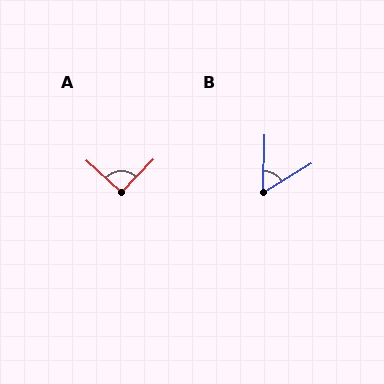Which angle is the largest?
A, at approximately 93 degrees.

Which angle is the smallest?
B, at approximately 57 degrees.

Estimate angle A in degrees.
Approximately 93 degrees.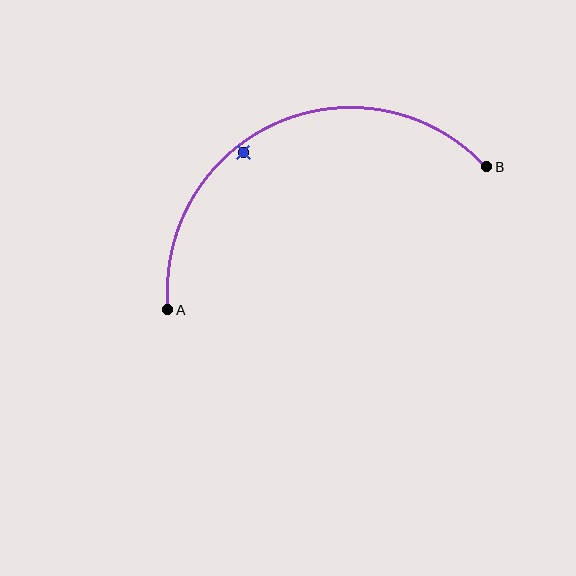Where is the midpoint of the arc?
The arc midpoint is the point on the curve farthest from the straight line joining A and B. It sits above that line.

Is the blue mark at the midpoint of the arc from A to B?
No — the blue mark does not lie on the arc at all. It sits slightly inside the curve.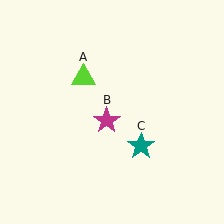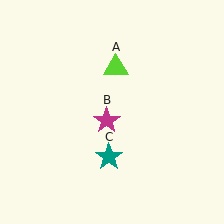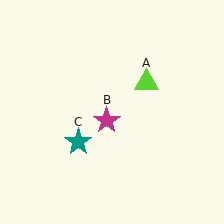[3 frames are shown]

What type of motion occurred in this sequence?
The lime triangle (object A), teal star (object C) rotated clockwise around the center of the scene.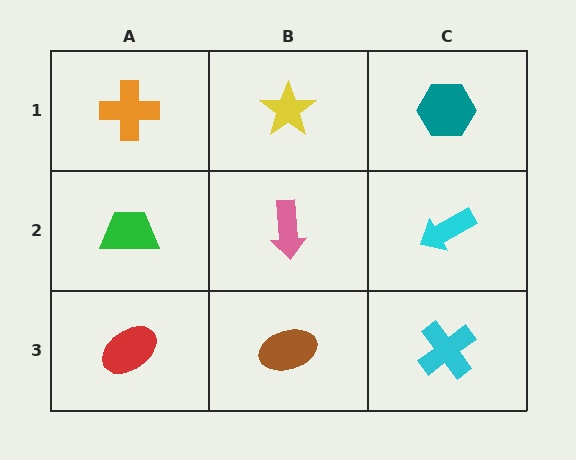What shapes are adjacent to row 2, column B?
A yellow star (row 1, column B), a brown ellipse (row 3, column B), a green trapezoid (row 2, column A), a cyan arrow (row 2, column C).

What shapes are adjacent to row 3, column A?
A green trapezoid (row 2, column A), a brown ellipse (row 3, column B).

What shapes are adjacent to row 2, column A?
An orange cross (row 1, column A), a red ellipse (row 3, column A), a pink arrow (row 2, column B).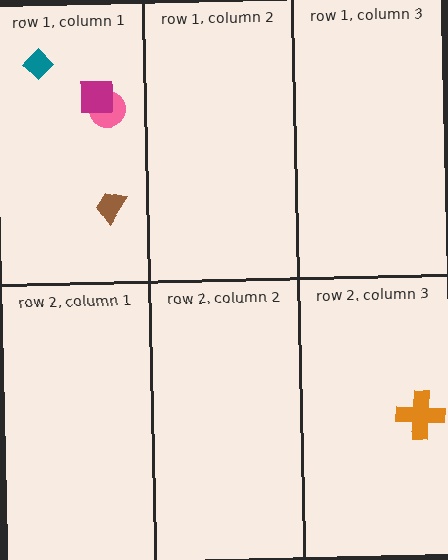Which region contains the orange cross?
The row 2, column 3 region.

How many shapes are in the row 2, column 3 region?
1.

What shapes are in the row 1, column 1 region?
The pink circle, the brown trapezoid, the teal diamond, the magenta square.